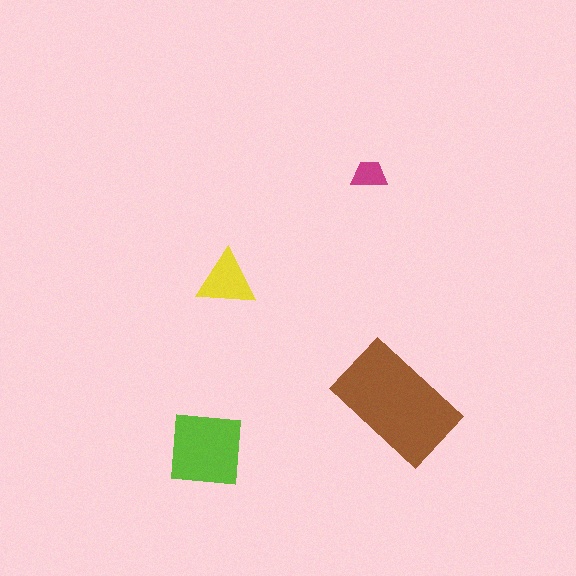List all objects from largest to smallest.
The brown rectangle, the lime square, the yellow triangle, the magenta trapezoid.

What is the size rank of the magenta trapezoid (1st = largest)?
4th.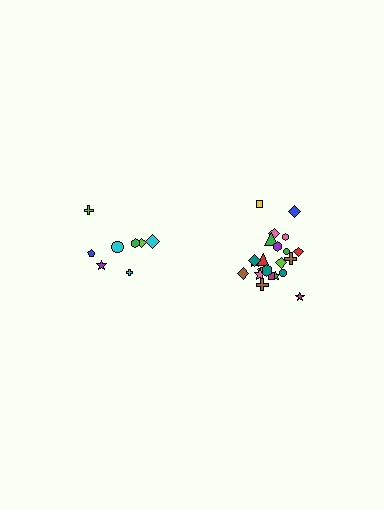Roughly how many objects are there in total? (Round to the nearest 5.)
Roughly 30 objects in total.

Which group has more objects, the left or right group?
The right group.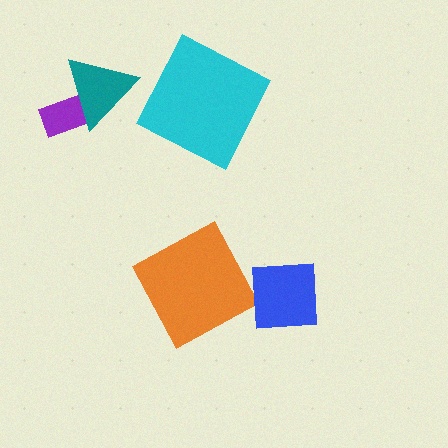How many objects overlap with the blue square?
0 objects overlap with the blue square.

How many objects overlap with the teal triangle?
1 object overlaps with the teal triangle.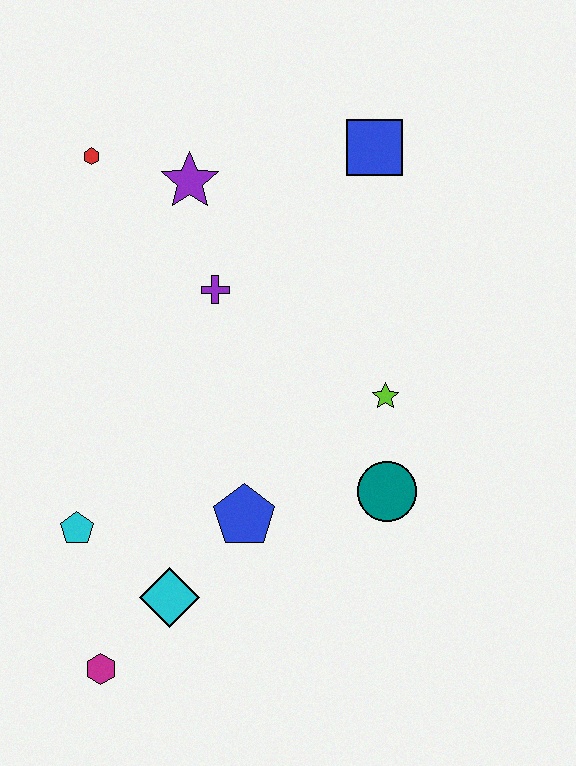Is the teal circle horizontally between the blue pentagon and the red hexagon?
No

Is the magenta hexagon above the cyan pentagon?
No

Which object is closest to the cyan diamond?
The magenta hexagon is closest to the cyan diamond.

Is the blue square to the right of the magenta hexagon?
Yes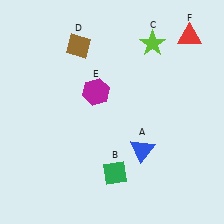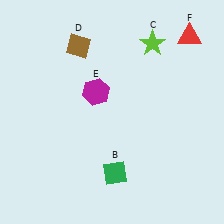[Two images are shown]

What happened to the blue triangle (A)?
The blue triangle (A) was removed in Image 2. It was in the bottom-right area of Image 1.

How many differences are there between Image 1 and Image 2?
There is 1 difference between the two images.